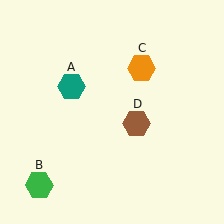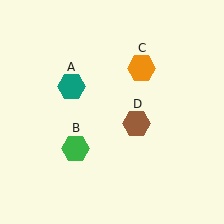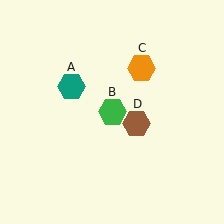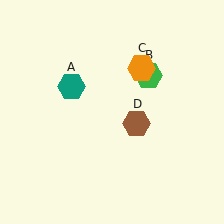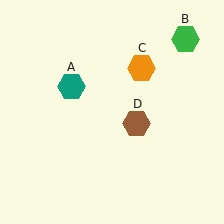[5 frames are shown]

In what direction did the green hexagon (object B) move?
The green hexagon (object B) moved up and to the right.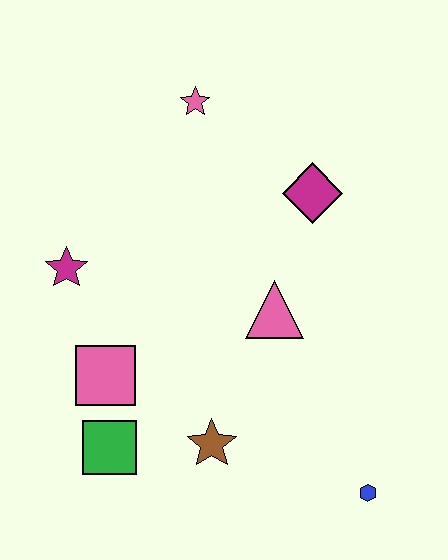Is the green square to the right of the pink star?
No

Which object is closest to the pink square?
The green square is closest to the pink square.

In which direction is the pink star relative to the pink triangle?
The pink star is above the pink triangle.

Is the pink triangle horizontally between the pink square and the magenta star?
No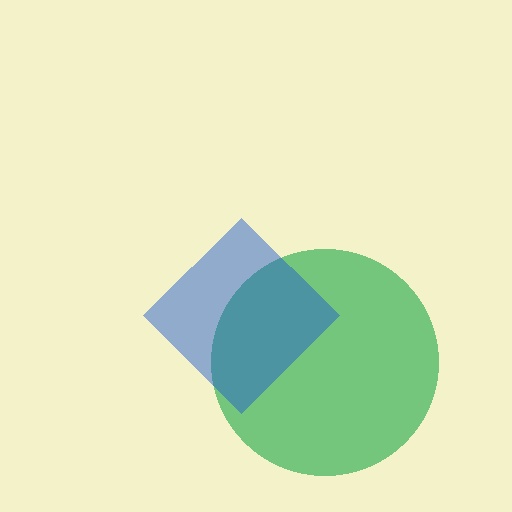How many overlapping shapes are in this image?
There are 2 overlapping shapes in the image.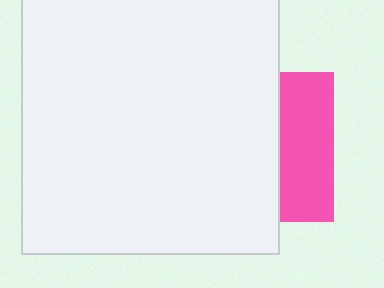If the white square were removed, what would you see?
You would see the complete pink square.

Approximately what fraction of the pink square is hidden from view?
Roughly 64% of the pink square is hidden behind the white square.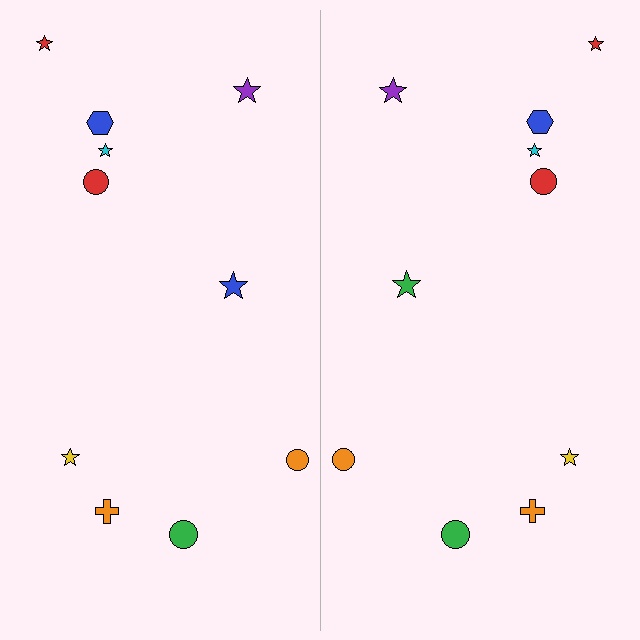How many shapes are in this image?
There are 20 shapes in this image.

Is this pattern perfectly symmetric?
No, the pattern is not perfectly symmetric. The green star on the right side breaks the symmetry — its mirror counterpart is blue.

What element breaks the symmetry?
The green star on the right side breaks the symmetry — its mirror counterpart is blue.